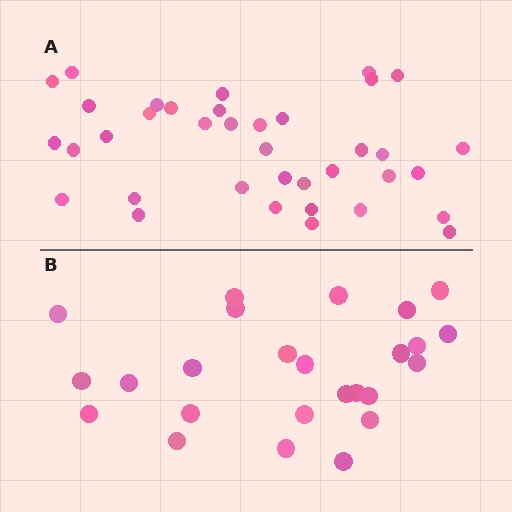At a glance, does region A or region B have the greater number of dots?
Region A (the top region) has more dots.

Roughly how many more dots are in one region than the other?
Region A has roughly 12 or so more dots than region B.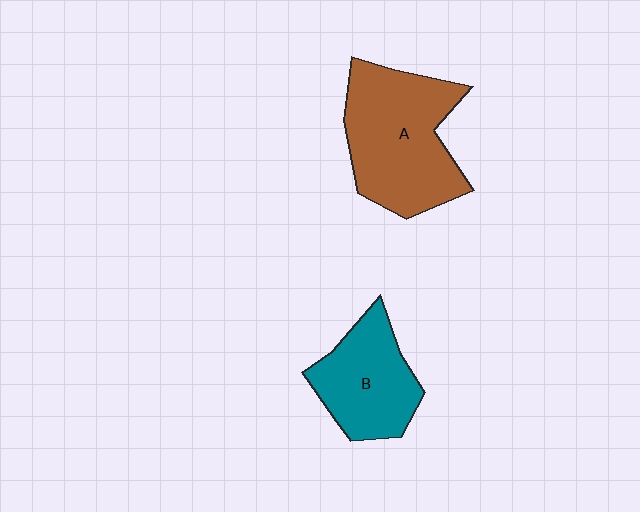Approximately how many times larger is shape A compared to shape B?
Approximately 1.5 times.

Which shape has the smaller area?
Shape B (teal).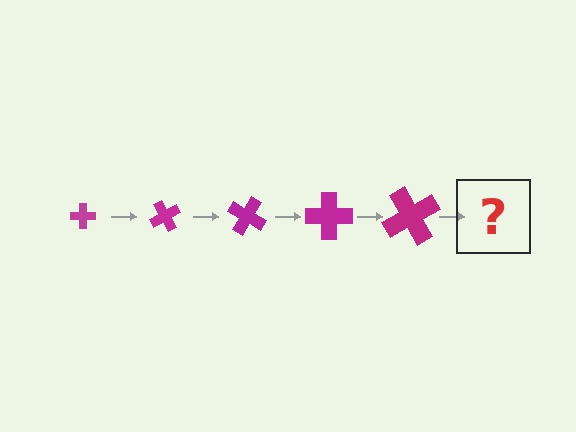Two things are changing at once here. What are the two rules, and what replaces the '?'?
The two rules are that the cross grows larger each step and it rotates 60 degrees each step. The '?' should be a cross, larger than the previous one and rotated 300 degrees from the start.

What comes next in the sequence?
The next element should be a cross, larger than the previous one and rotated 300 degrees from the start.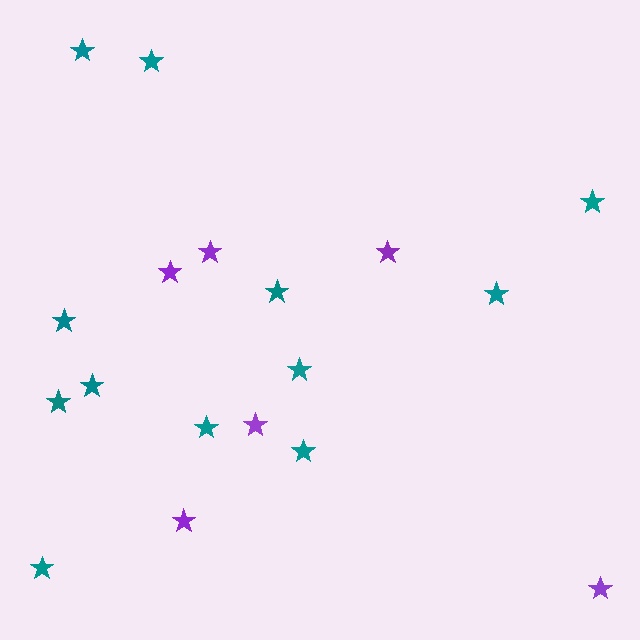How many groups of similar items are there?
There are 2 groups: one group of teal stars (12) and one group of purple stars (6).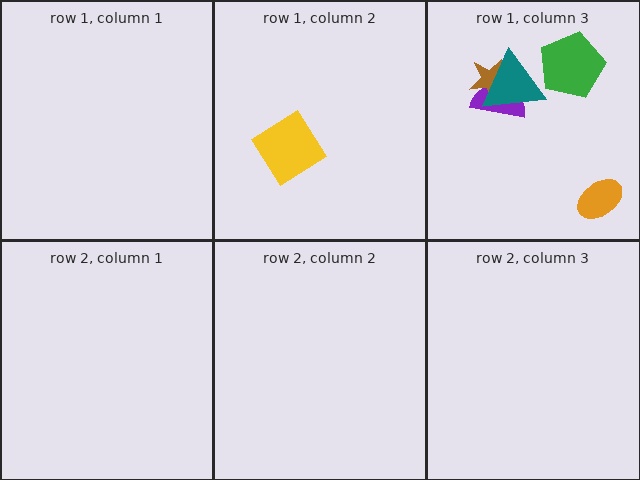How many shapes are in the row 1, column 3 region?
5.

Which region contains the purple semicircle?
The row 1, column 3 region.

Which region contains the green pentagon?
The row 1, column 3 region.